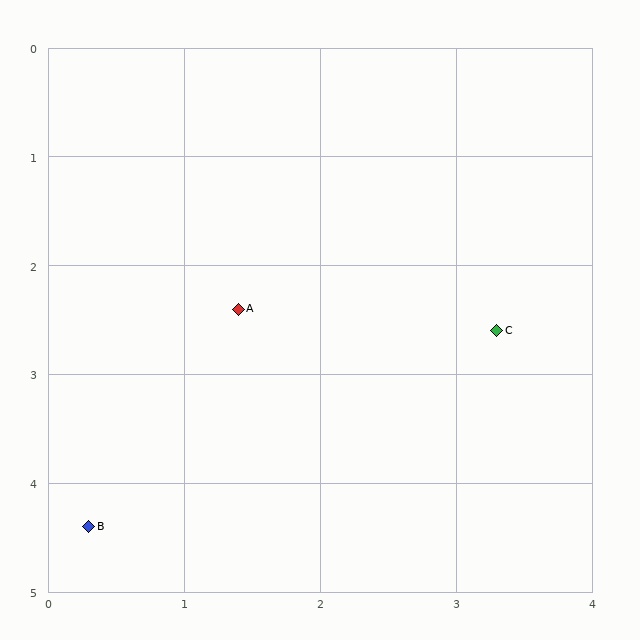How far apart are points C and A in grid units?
Points C and A are about 1.9 grid units apart.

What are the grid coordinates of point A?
Point A is at approximately (1.4, 2.4).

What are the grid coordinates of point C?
Point C is at approximately (3.3, 2.6).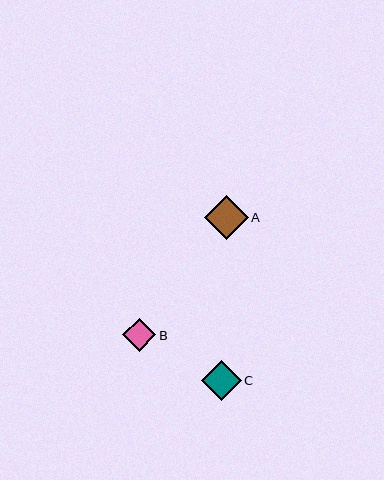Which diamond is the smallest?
Diamond B is the smallest with a size of approximately 33 pixels.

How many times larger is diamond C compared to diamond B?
Diamond C is approximately 1.2 times the size of diamond B.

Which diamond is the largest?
Diamond A is the largest with a size of approximately 43 pixels.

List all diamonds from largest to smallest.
From largest to smallest: A, C, B.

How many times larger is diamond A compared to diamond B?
Diamond A is approximately 1.3 times the size of diamond B.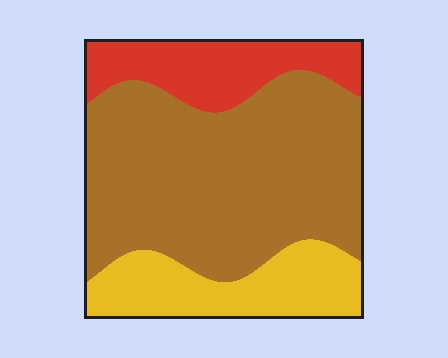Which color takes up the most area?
Brown, at roughly 60%.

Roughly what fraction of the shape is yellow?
Yellow covers 21% of the shape.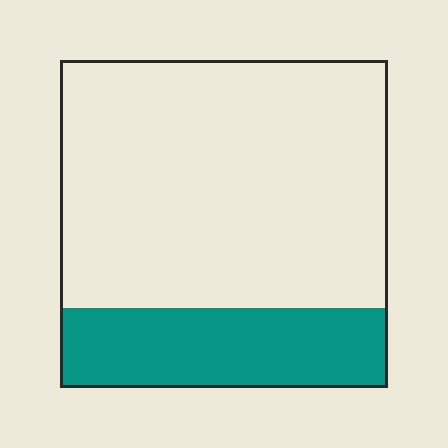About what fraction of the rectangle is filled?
About one quarter (1/4).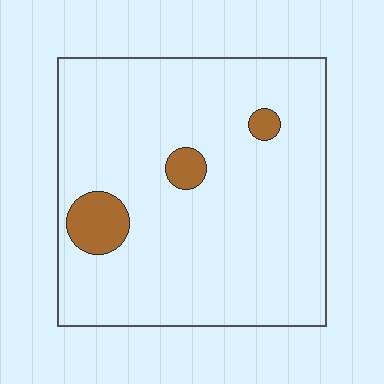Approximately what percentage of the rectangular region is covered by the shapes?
Approximately 10%.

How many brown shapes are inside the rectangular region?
3.